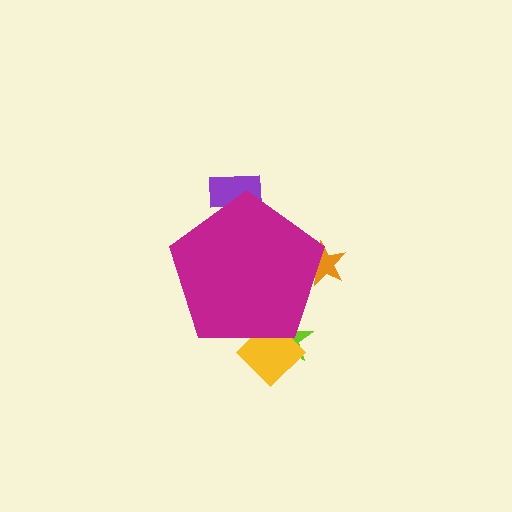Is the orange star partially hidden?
Yes, the orange star is partially hidden behind the magenta pentagon.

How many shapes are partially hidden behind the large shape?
4 shapes are partially hidden.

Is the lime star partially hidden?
Yes, the lime star is partially hidden behind the magenta pentagon.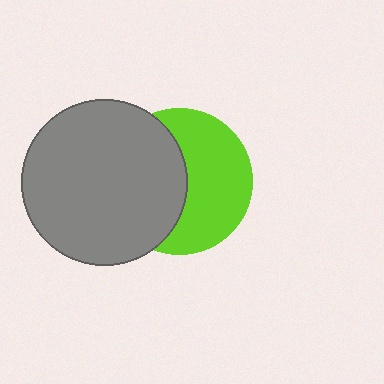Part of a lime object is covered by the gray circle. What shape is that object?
It is a circle.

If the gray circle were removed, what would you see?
You would see the complete lime circle.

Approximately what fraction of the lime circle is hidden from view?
Roughly 47% of the lime circle is hidden behind the gray circle.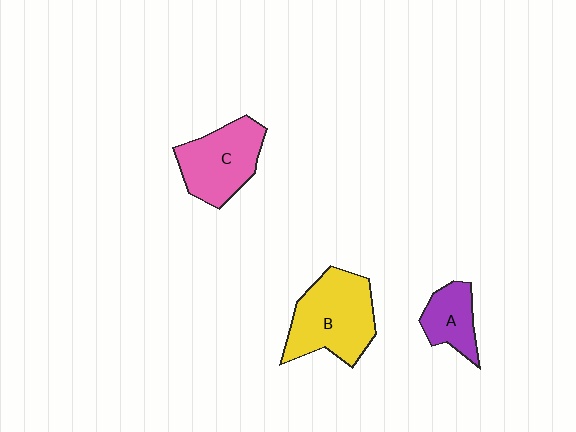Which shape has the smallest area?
Shape A (purple).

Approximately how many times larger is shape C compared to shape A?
Approximately 1.6 times.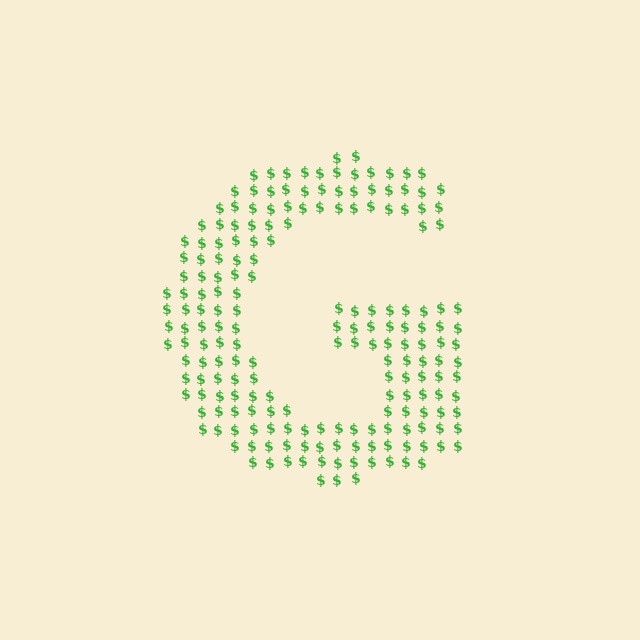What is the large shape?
The large shape is the letter G.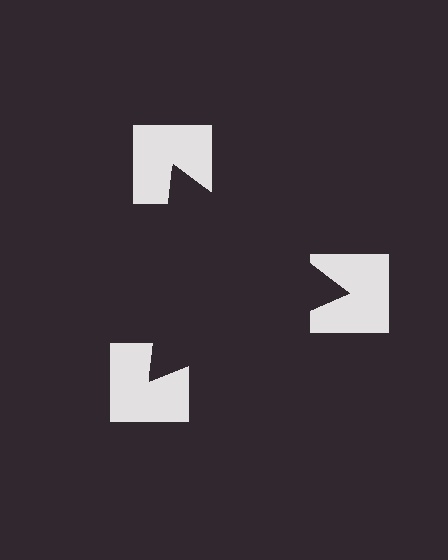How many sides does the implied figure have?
3 sides.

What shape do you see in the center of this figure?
An illusory triangle — its edges are inferred from the aligned wedge cuts in the notched squares, not physically drawn.